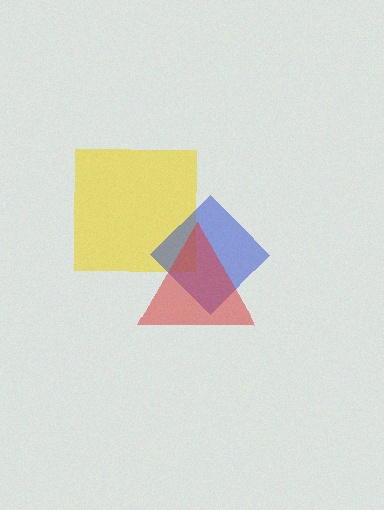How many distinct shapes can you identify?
There are 3 distinct shapes: a yellow square, a blue diamond, a red triangle.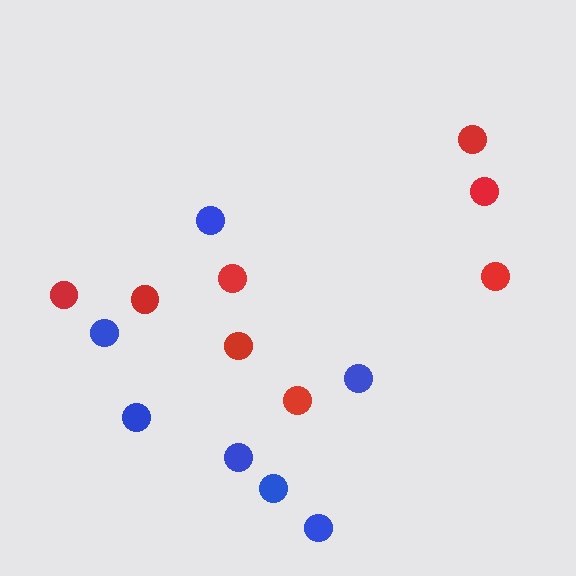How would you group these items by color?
There are 2 groups: one group of blue circles (7) and one group of red circles (8).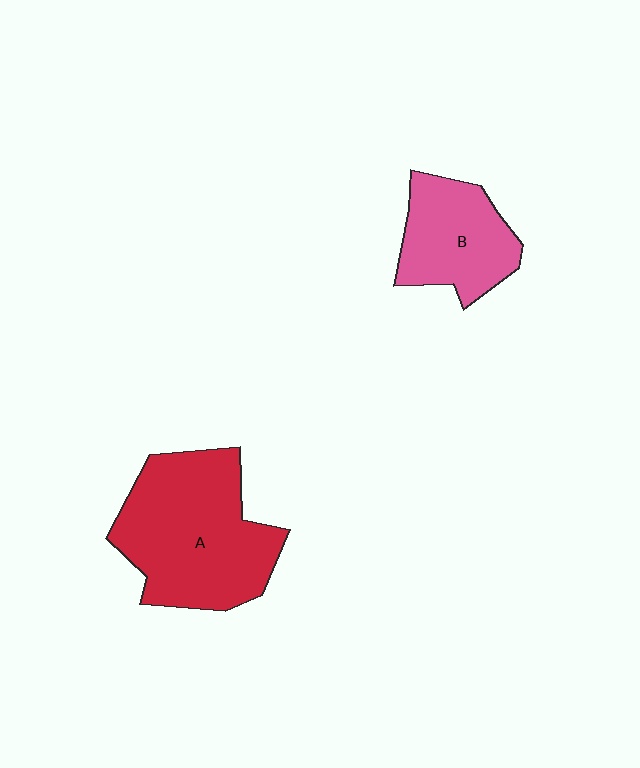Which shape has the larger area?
Shape A (red).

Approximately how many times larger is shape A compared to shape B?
Approximately 1.7 times.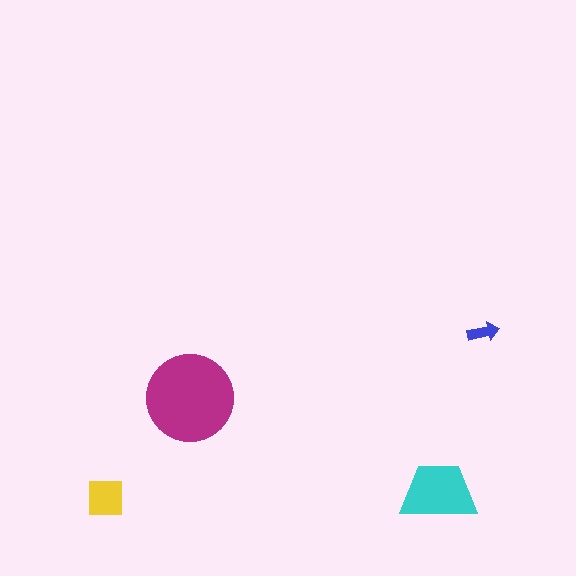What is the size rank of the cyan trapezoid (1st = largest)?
2nd.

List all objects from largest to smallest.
The magenta circle, the cyan trapezoid, the yellow square, the blue arrow.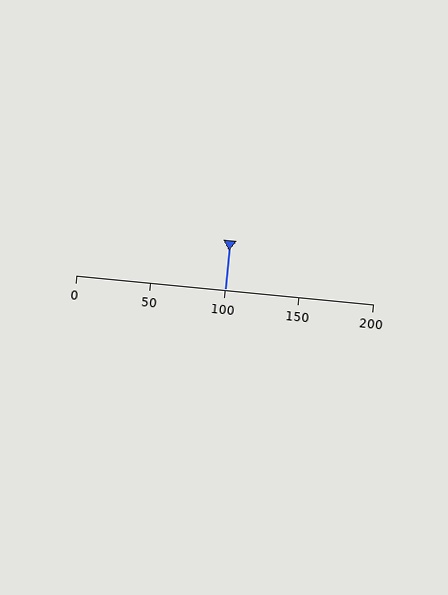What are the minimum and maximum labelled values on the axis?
The axis runs from 0 to 200.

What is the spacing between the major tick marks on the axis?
The major ticks are spaced 50 apart.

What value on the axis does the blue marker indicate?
The marker indicates approximately 100.